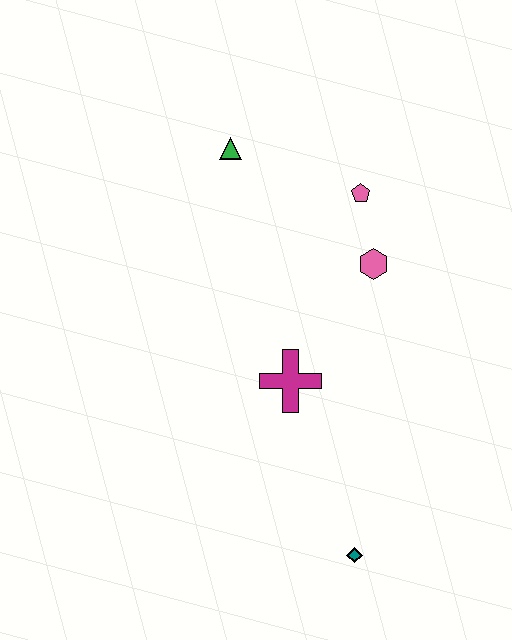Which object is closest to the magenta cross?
The pink hexagon is closest to the magenta cross.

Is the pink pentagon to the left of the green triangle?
No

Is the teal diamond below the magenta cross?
Yes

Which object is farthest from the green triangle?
The teal diamond is farthest from the green triangle.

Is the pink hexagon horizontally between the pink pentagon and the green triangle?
No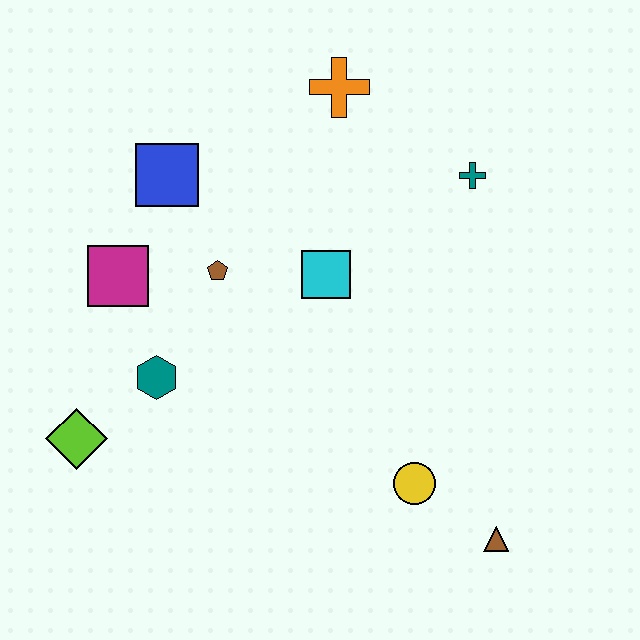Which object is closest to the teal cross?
The orange cross is closest to the teal cross.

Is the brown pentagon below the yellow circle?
No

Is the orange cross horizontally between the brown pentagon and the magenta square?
No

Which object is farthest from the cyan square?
The brown triangle is farthest from the cyan square.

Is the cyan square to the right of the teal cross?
No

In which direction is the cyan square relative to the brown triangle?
The cyan square is above the brown triangle.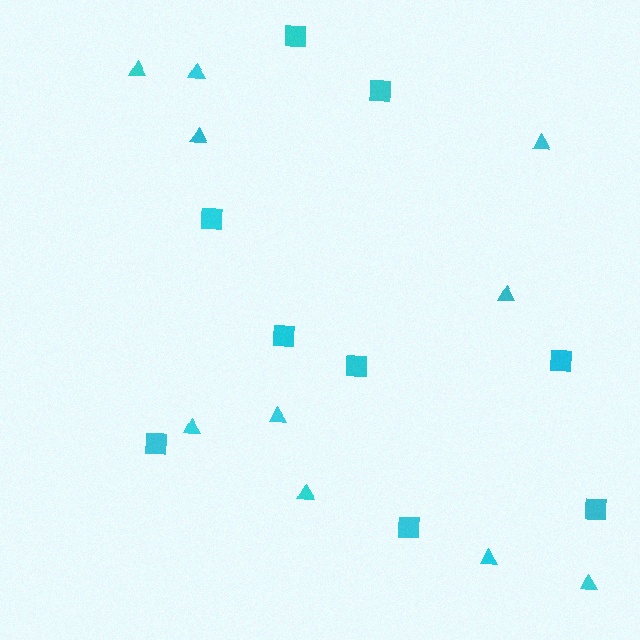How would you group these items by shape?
There are 2 groups: one group of triangles (10) and one group of squares (9).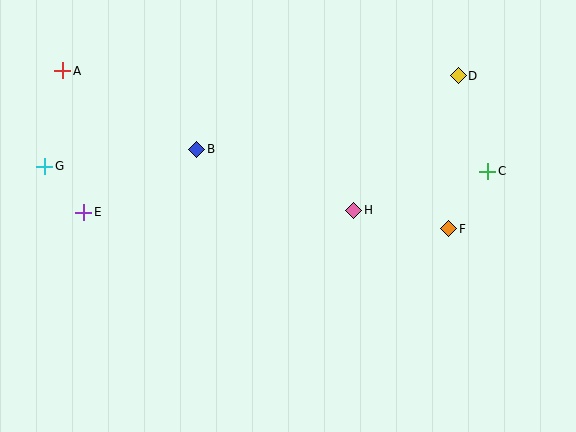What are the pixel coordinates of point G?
Point G is at (45, 166).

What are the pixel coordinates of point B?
Point B is at (197, 149).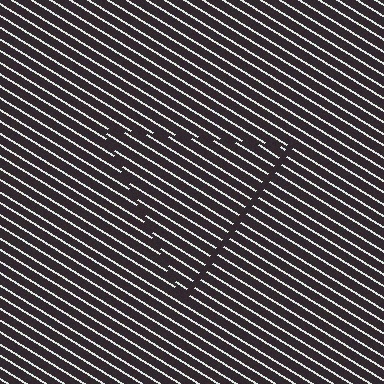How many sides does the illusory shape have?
3 sides — the line-ends trace a triangle.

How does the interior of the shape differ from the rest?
The interior of the shape contains the same grating, shifted by half a period — the contour is defined by the phase discontinuity where line-ends from the inner and outer gratings abut.